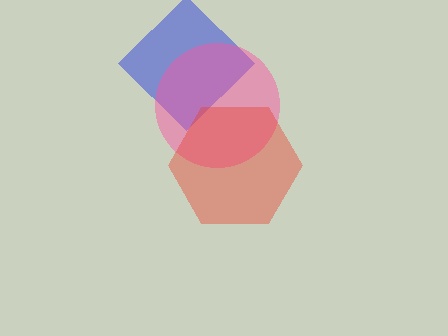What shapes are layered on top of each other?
The layered shapes are: a blue diamond, a pink circle, a red hexagon.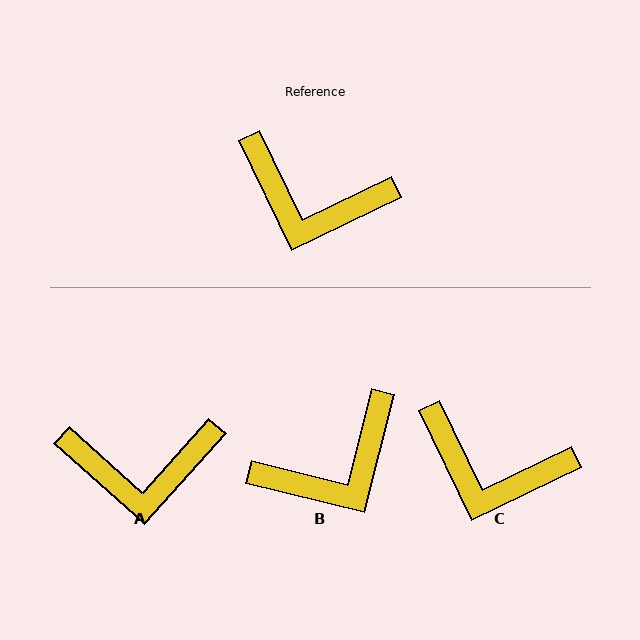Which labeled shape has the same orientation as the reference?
C.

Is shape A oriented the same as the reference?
No, it is off by about 22 degrees.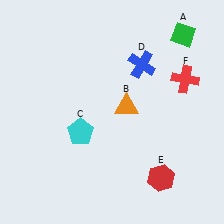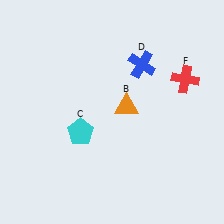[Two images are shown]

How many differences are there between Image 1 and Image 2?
There are 2 differences between the two images.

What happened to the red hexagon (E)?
The red hexagon (E) was removed in Image 2. It was in the bottom-right area of Image 1.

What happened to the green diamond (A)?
The green diamond (A) was removed in Image 2. It was in the top-right area of Image 1.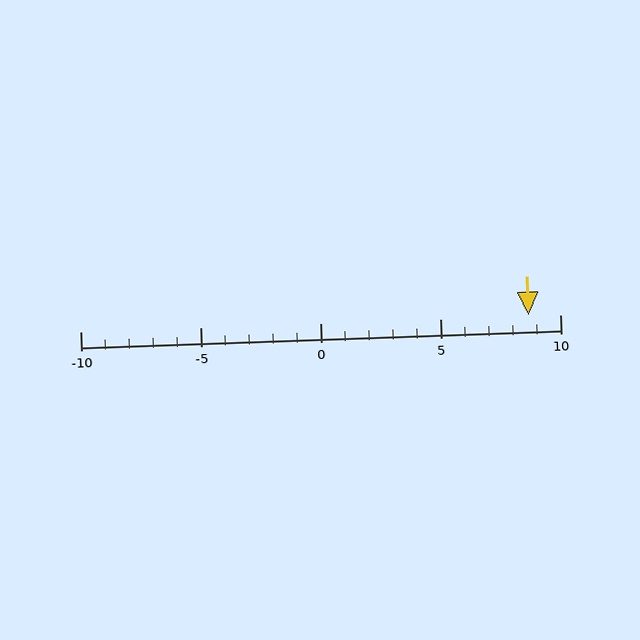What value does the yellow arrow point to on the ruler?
The yellow arrow points to approximately 9.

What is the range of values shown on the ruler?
The ruler shows values from -10 to 10.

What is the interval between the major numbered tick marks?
The major tick marks are spaced 5 units apart.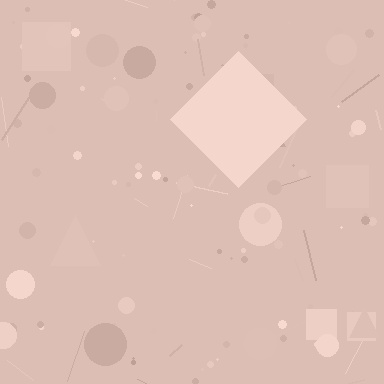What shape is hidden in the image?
A diamond is hidden in the image.